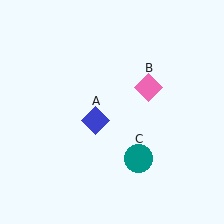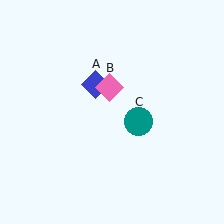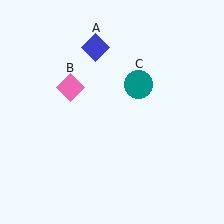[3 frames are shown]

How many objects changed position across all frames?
3 objects changed position: blue diamond (object A), pink diamond (object B), teal circle (object C).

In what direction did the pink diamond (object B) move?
The pink diamond (object B) moved left.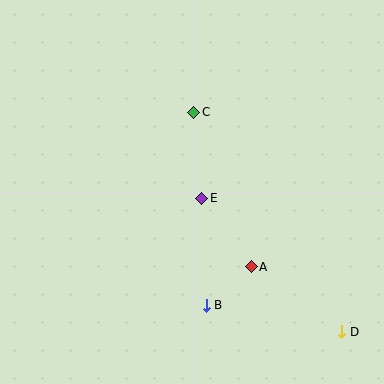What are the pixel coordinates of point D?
Point D is at (342, 332).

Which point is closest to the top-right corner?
Point C is closest to the top-right corner.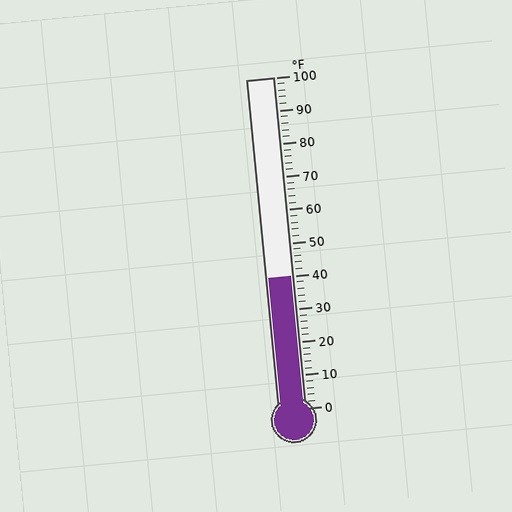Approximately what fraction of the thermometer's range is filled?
The thermometer is filled to approximately 40% of its range.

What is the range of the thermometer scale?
The thermometer scale ranges from 0°F to 100°F.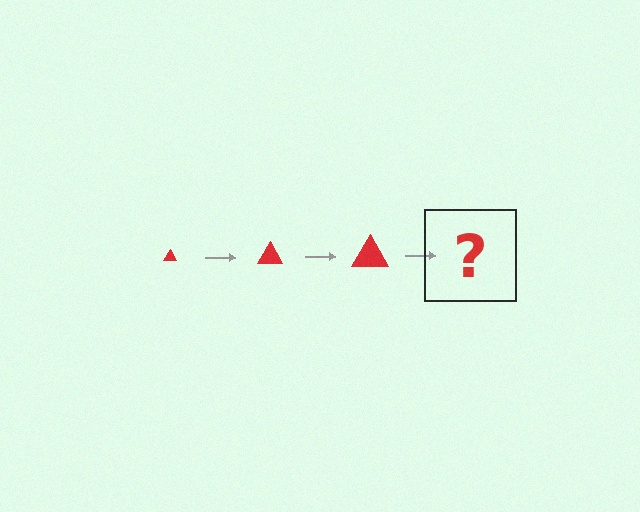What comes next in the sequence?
The next element should be a red triangle, larger than the previous one.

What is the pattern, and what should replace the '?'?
The pattern is that the triangle gets progressively larger each step. The '?' should be a red triangle, larger than the previous one.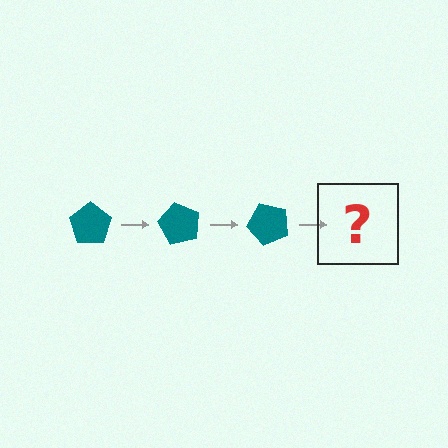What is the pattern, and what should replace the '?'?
The pattern is that the pentagon rotates 60 degrees each step. The '?' should be a teal pentagon rotated 180 degrees.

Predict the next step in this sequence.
The next step is a teal pentagon rotated 180 degrees.